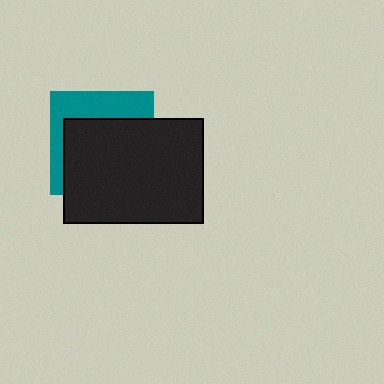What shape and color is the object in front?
The object in front is a black rectangle.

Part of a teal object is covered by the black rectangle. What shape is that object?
It is a square.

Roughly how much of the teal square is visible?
A small part of it is visible (roughly 35%).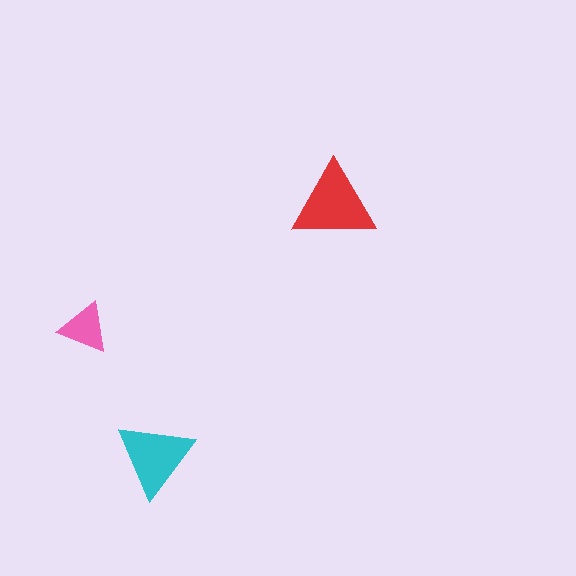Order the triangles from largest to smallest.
the red one, the cyan one, the pink one.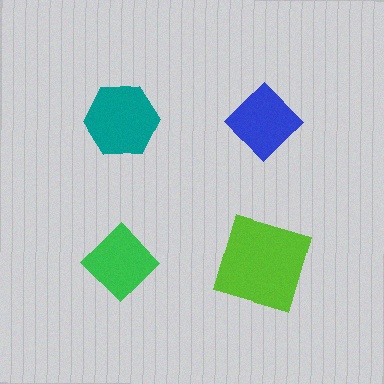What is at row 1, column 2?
A blue diamond.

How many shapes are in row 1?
2 shapes.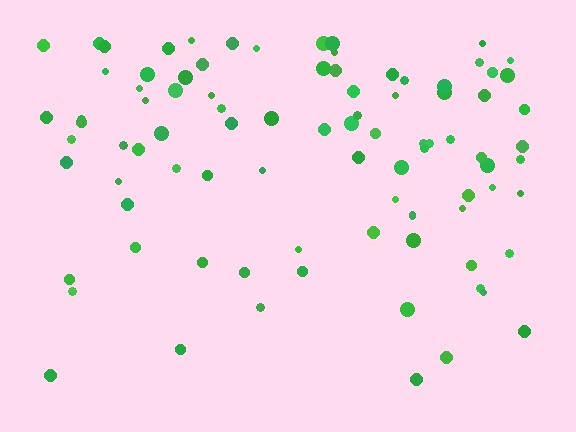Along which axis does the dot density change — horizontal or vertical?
Vertical.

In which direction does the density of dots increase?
From bottom to top, with the top side densest.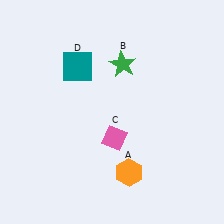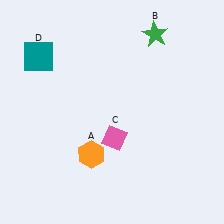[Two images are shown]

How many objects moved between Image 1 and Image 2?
3 objects moved between the two images.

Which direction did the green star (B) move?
The green star (B) moved right.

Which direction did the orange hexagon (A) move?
The orange hexagon (A) moved left.